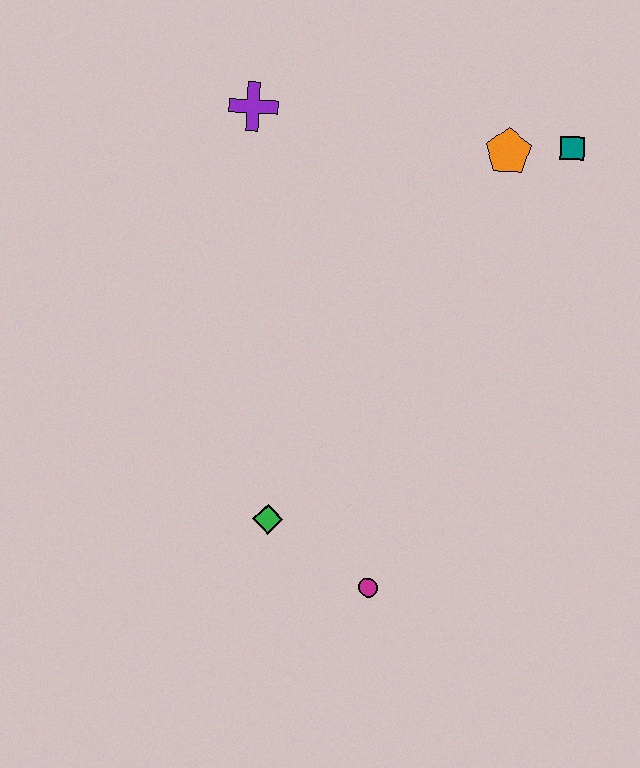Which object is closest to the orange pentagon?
The teal square is closest to the orange pentagon.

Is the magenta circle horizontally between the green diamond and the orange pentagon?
Yes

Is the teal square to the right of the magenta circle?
Yes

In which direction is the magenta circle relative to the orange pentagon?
The magenta circle is below the orange pentagon.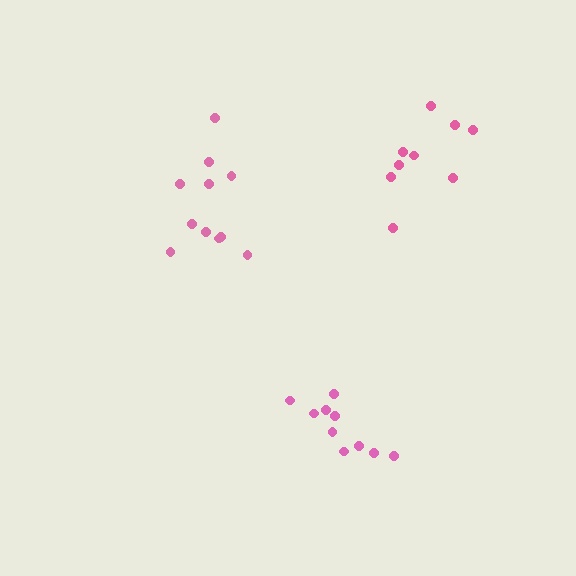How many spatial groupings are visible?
There are 3 spatial groupings.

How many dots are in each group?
Group 1: 9 dots, Group 2: 10 dots, Group 3: 11 dots (30 total).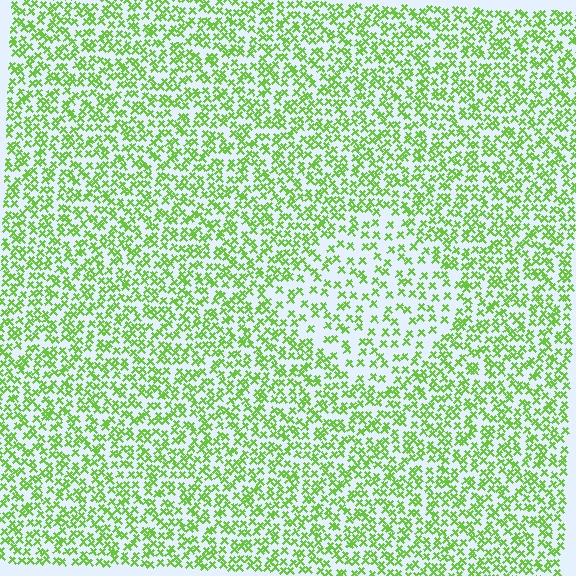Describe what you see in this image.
The image contains small lime elements arranged at two different densities. A diamond-shaped region is visible where the elements are less densely packed than the surrounding area.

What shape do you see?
I see a diamond.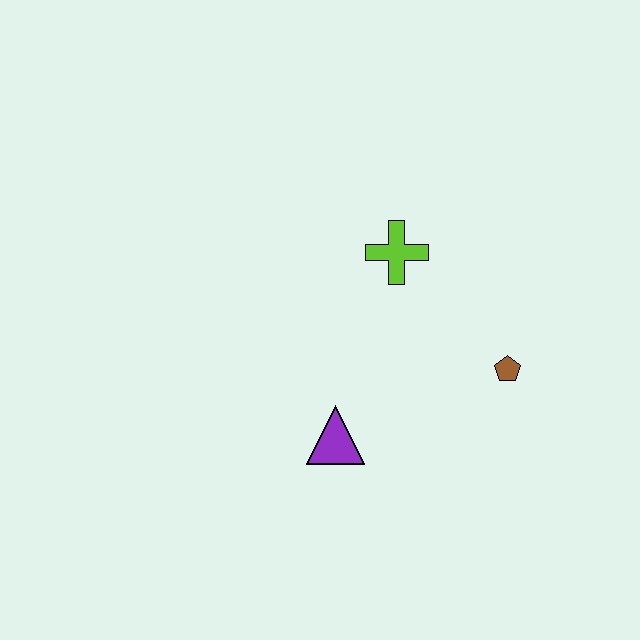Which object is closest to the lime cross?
The brown pentagon is closest to the lime cross.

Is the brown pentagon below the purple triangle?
No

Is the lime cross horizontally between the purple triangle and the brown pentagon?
Yes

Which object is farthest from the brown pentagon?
The purple triangle is farthest from the brown pentagon.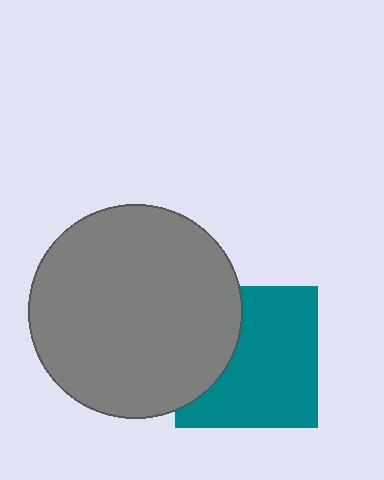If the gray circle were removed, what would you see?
You would see the complete teal square.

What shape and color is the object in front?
The object in front is a gray circle.